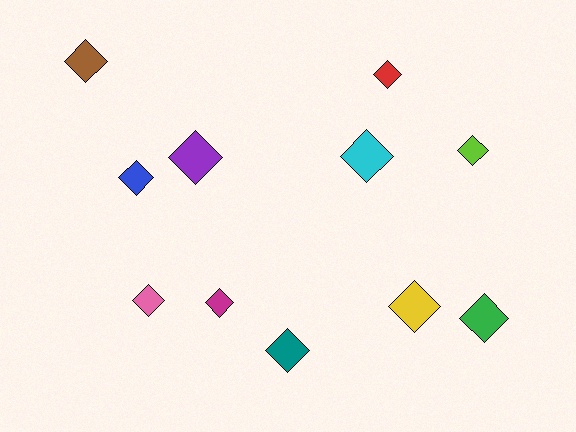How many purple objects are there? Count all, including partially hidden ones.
There is 1 purple object.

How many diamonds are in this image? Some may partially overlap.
There are 11 diamonds.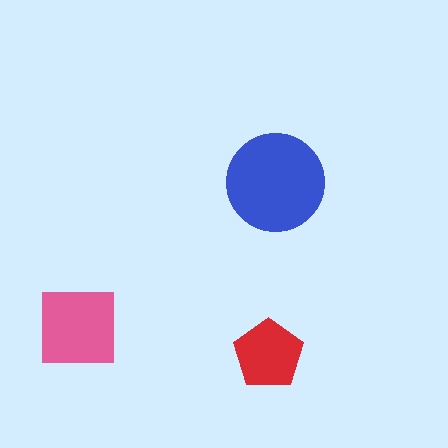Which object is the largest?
The blue circle.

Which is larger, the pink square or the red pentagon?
The pink square.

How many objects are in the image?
There are 3 objects in the image.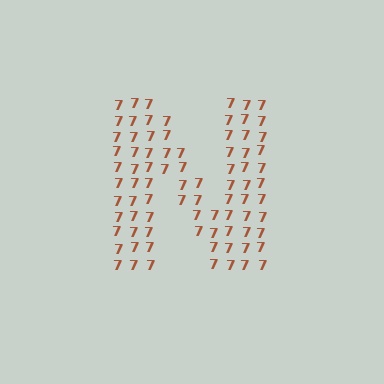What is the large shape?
The large shape is the letter N.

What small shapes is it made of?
It is made of small digit 7's.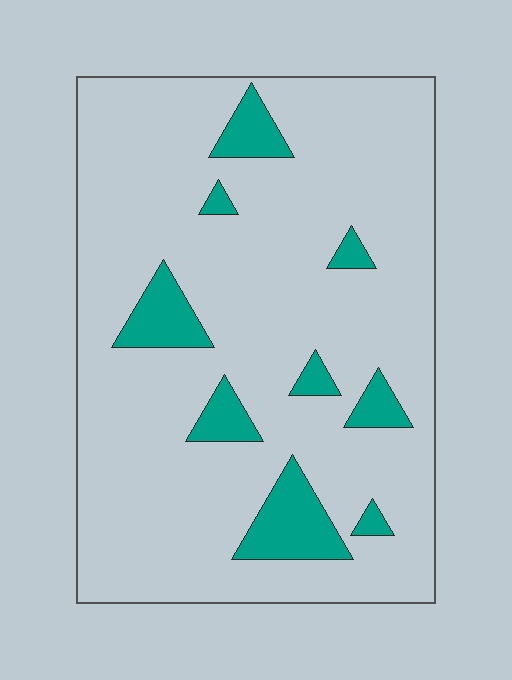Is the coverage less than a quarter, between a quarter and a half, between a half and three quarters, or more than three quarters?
Less than a quarter.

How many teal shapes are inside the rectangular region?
9.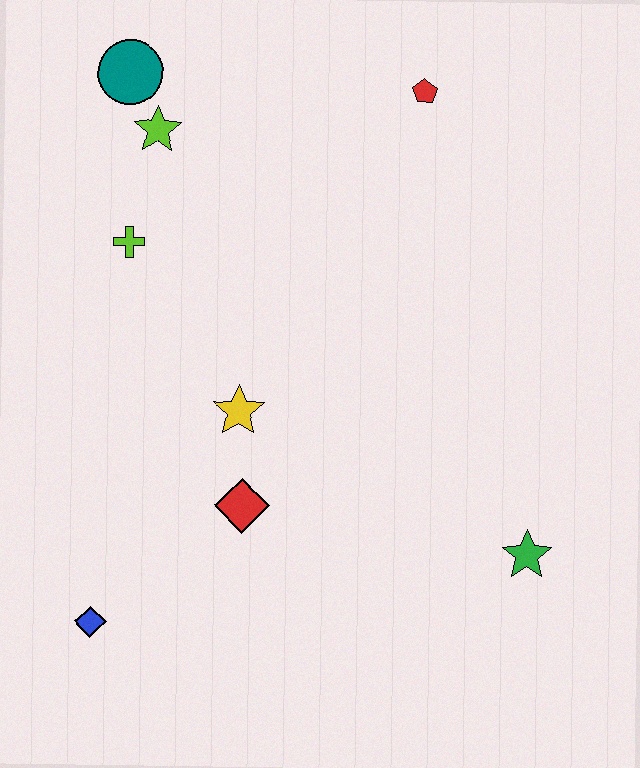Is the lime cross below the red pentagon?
Yes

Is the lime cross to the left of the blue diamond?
No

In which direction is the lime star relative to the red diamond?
The lime star is above the red diamond.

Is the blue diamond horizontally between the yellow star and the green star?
No